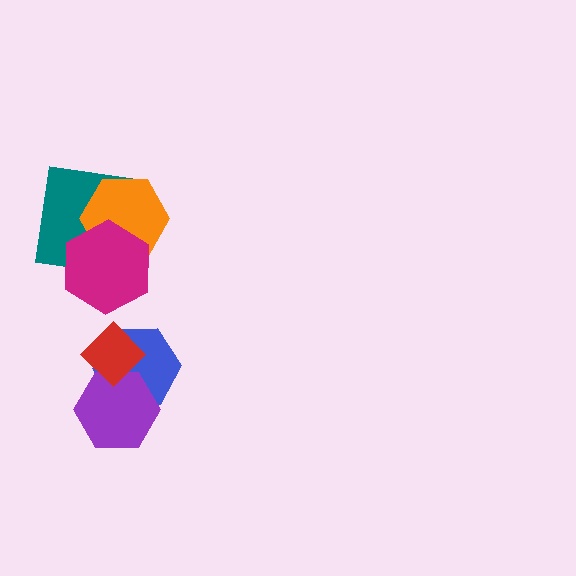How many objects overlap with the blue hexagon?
2 objects overlap with the blue hexagon.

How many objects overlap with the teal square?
2 objects overlap with the teal square.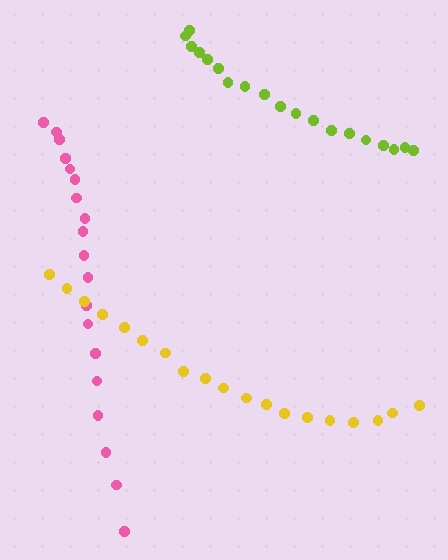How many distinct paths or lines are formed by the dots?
There are 3 distinct paths.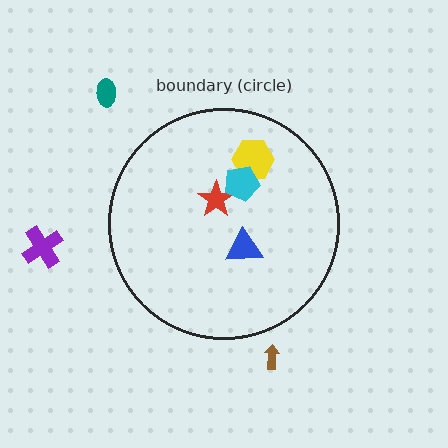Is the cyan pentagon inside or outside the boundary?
Inside.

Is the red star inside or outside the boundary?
Inside.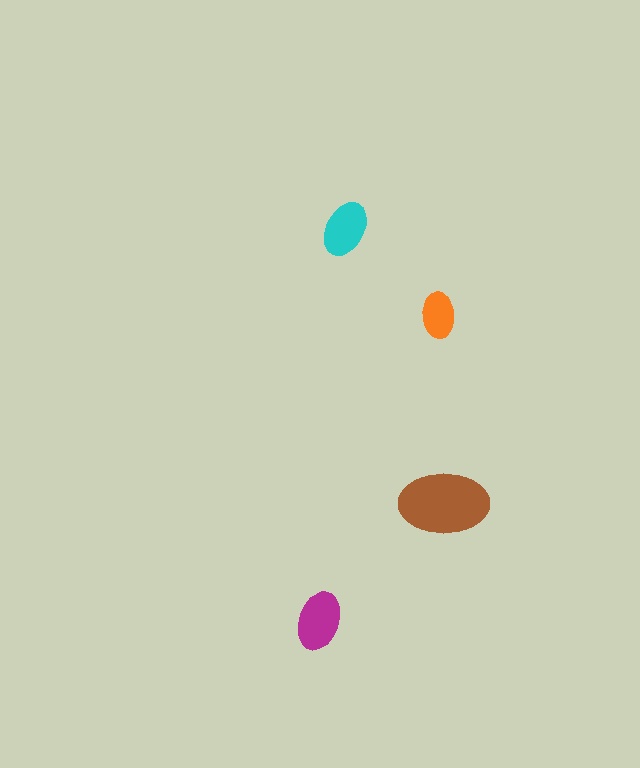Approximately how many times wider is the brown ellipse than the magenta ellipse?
About 1.5 times wider.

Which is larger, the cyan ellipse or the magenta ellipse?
The magenta one.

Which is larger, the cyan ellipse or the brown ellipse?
The brown one.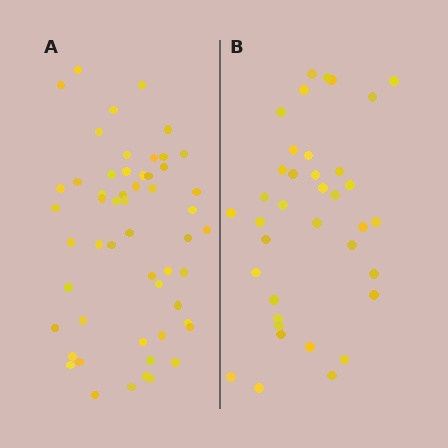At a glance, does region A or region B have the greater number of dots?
Region A (the left region) has more dots.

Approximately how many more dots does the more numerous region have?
Region A has approximately 15 more dots than region B.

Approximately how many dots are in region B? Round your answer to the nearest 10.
About 40 dots. (The exact count is 37, which rounds to 40.)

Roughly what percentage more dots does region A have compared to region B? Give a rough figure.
About 45% more.